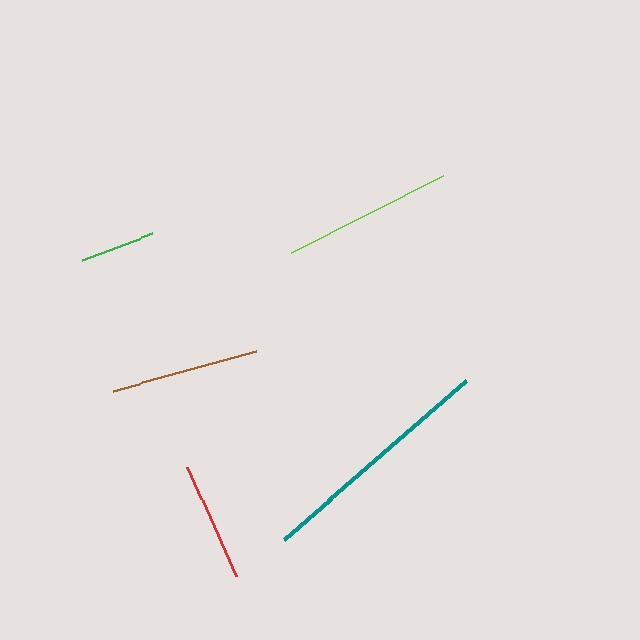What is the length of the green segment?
The green segment is approximately 74 pixels long.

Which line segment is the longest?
The teal line is the longest at approximately 243 pixels.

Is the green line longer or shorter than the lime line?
The lime line is longer than the green line.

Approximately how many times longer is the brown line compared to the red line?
The brown line is approximately 1.2 times the length of the red line.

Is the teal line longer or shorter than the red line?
The teal line is longer than the red line.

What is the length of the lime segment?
The lime segment is approximately 170 pixels long.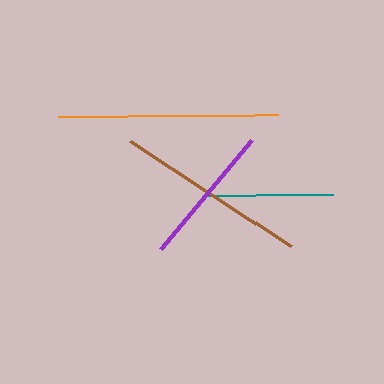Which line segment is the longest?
The orange line is the longest at approximately 220 pixels.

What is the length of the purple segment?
The purple segment is approximately 142 pixels long.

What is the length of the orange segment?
The orange segment is approximately 220 pixels long.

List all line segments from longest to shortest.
From longest to shortest: orange, brown, purple, teal.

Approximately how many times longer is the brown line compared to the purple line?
The brown line is approximately 1.4 times the length of the purple line.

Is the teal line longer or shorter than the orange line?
The orange line is longer than the teal line.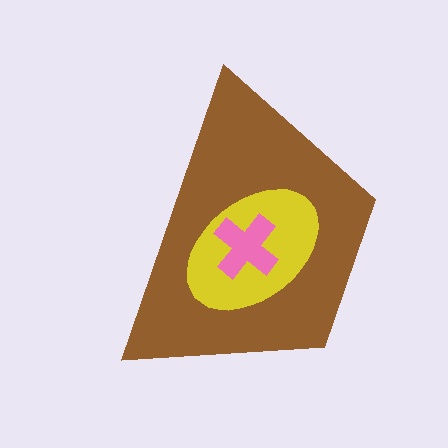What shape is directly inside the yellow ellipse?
The pink cross.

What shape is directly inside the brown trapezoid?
The yellow ellipse.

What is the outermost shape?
The brown trapezoid.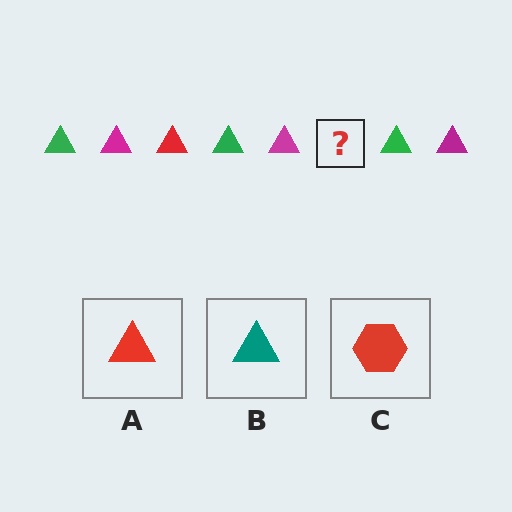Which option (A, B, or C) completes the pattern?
A.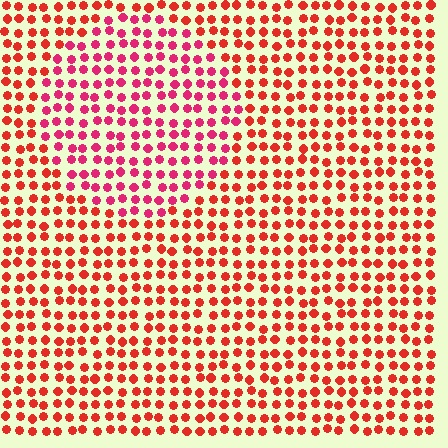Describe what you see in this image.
The image is filled with small red elements in a uniform arrangement. A circle-shaped region is visible where the elements are tinted to a slightly different hue, forming a subtle color boundary.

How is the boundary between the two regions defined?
The boundary is defined purely by a slight shift in hue (about 28 degrees). Spacing, size, and orientation are identical on both sides.